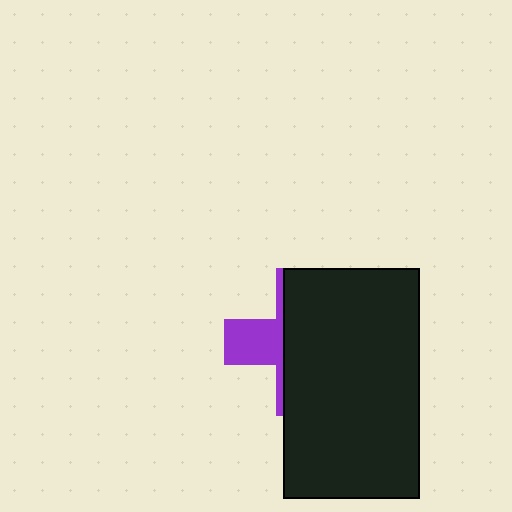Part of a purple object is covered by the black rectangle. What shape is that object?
It is a cross.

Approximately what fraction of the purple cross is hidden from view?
Roughly 69% of the purple cross is hidden behind the black rectangle.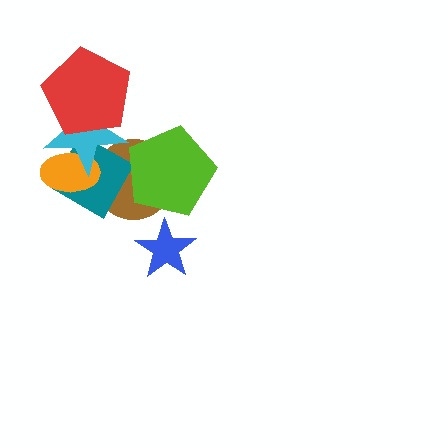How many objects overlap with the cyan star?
4 objects overlap with the cyan star.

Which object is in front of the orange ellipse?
The cyan star is in front of the orange ellipse.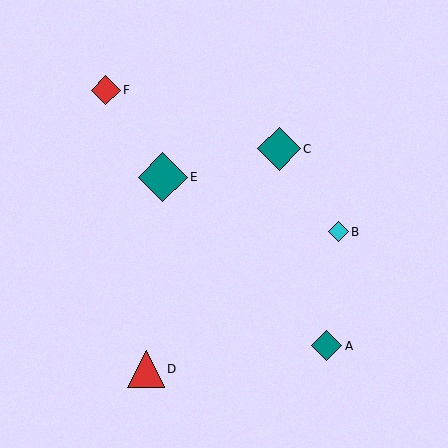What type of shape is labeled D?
Shape D is a red triangle.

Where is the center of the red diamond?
The center of the red diamond is at (106, 90).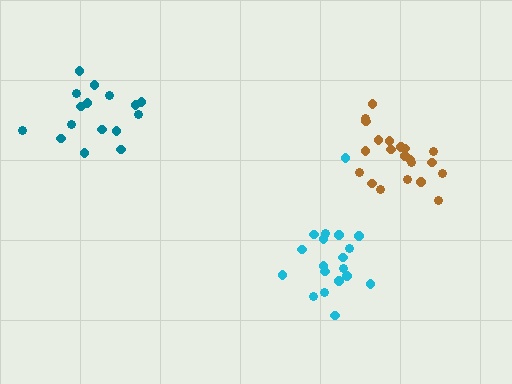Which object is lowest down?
The cyan cluster is bottommost.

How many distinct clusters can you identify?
There are 3 distinct clusters.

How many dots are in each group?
Group 1: 16 dots, Group 2: 19 dots, Group 3: 21 dots (56 total).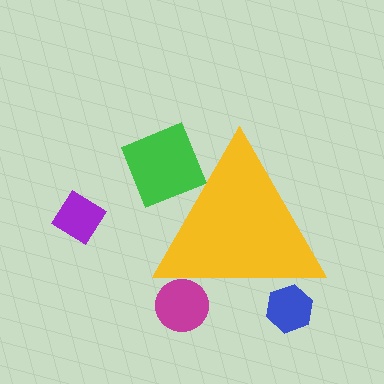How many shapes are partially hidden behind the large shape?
3 shapes are partially hidden.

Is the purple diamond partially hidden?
No, the purple diamond is fully visible.